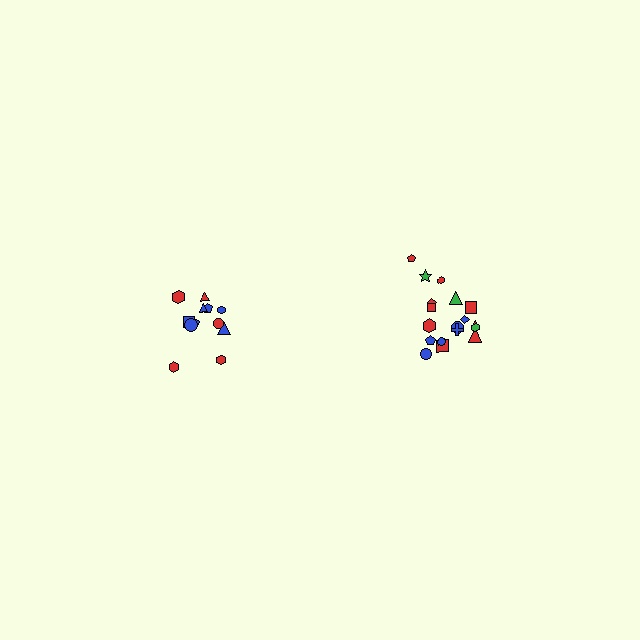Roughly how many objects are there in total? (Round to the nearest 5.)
Roughly 30 objects in total.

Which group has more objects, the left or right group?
The right group.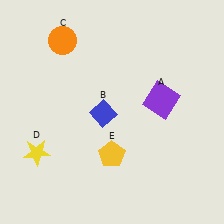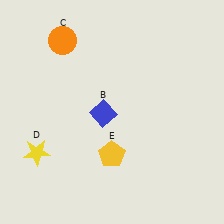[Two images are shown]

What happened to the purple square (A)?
The purple square (A) was removed in Image 2. It was in the top-right area of Image 1.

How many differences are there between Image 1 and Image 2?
There is 1 difference between the two images.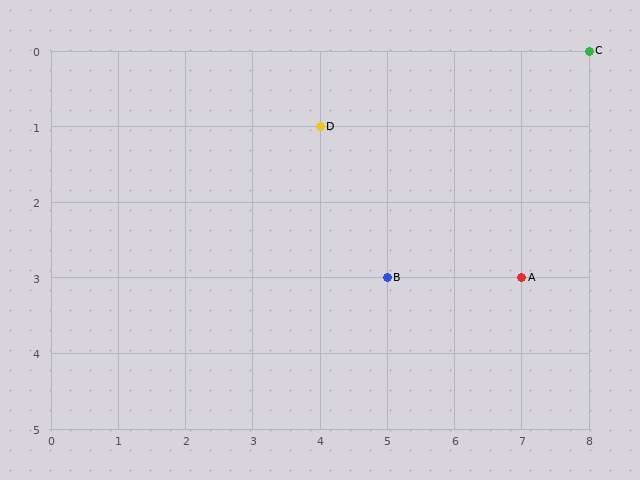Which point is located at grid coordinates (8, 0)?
Point C is at (8, 0).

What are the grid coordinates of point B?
Point B is at grid coordinates (5, 3).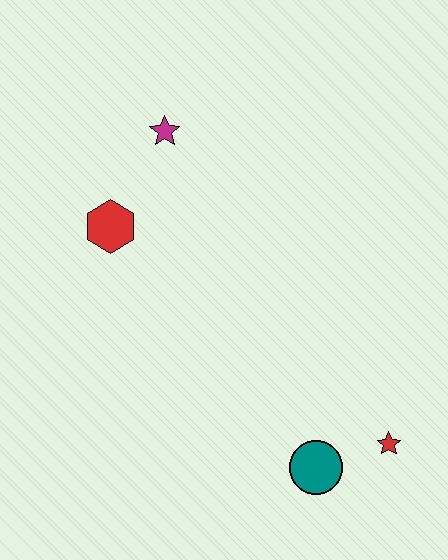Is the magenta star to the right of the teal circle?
No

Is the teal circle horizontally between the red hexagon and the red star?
Yes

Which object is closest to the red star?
The teal circle is closest to the red star.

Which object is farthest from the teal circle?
The magenta star is farthest from the teal circle.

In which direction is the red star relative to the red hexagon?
The red star is to the right of the red hexagon.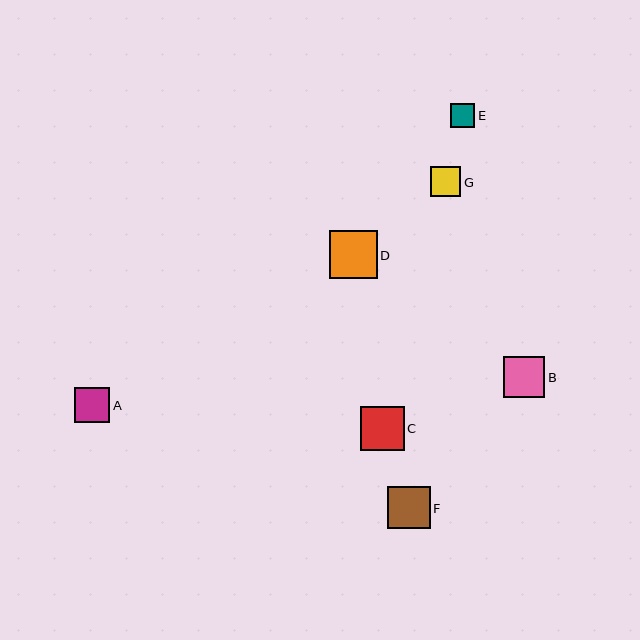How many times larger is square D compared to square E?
Square D is approximately 2.0 times the size of square E.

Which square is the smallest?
Square E is the smallest with a size of approximately 24 pixels.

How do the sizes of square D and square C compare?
Square D and square C are approximately the same size.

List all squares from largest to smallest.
From largest to smallest: D, C, F, B, A, G, E.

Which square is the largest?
Square D is the largest with a size of approximately 48 pixels.